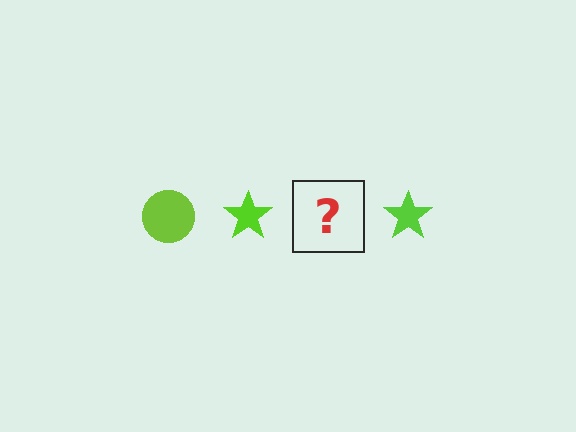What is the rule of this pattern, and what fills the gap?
The rule is that the pattern cycles through circle, star shapes in lime. The gap should be filled with a lime circle.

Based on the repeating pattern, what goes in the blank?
The blank should be a lime circle.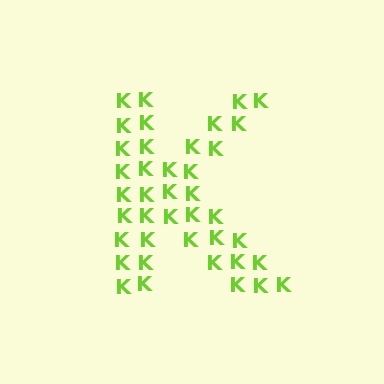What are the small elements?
The small elements are letter K's.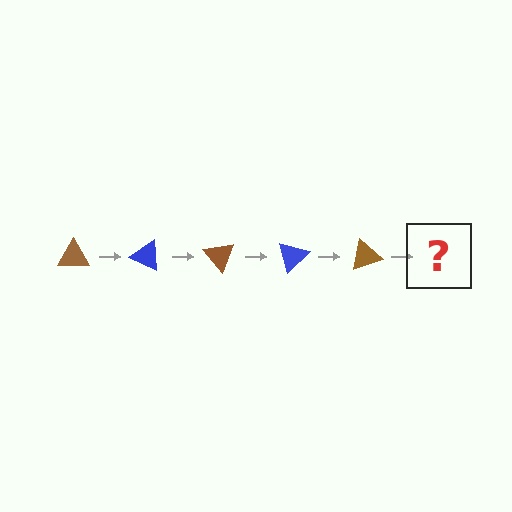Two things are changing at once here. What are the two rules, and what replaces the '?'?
The two rules are that it rotates 25 degrees each step and the color cycles through brown and blue. The '?' should be a blue triangle, rotated 125 degrees from the start.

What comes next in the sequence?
The next element should be a blue triangle, rotated 125 degrees from the start.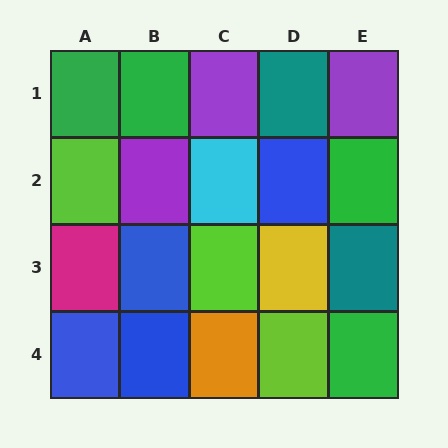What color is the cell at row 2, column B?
Purple.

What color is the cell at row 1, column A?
Green.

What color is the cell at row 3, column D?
Yellow.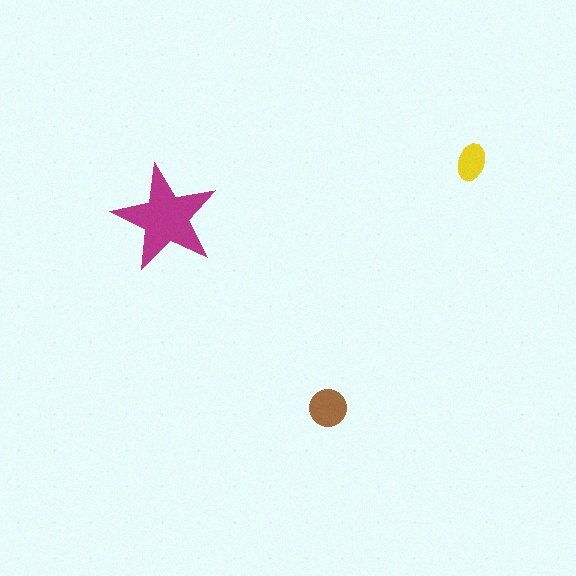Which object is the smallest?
The yellow ellipse.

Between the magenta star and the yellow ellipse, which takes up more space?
The magenta star.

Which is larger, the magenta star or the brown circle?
The magenta star.